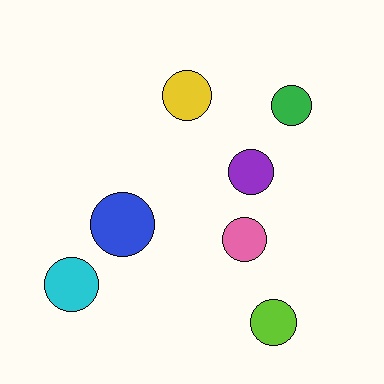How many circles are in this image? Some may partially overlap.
There are 7 circles.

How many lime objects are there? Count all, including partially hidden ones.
There is 1 lime object.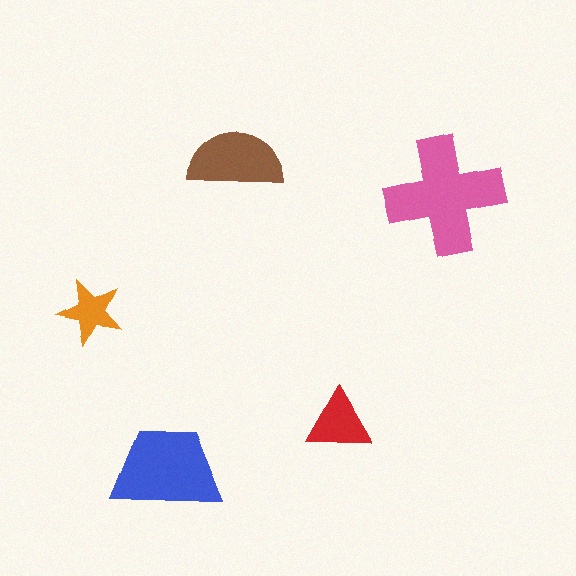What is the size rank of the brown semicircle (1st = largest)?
3rd.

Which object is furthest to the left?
The orange star is leftmost.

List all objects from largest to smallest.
The pink cross, the blue trapezoid, the brown semicircle, the red triangle, the orange star.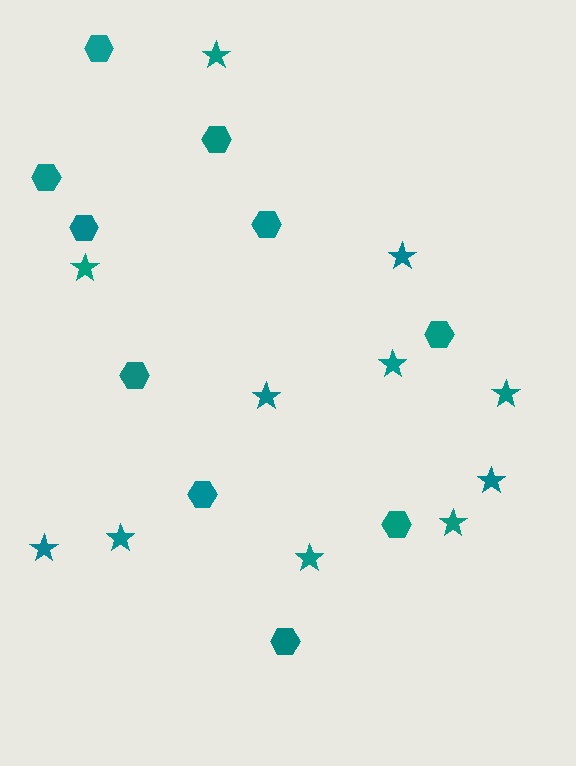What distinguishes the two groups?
There are 2 groups: one group of hexagons (10) and one group of stars (11).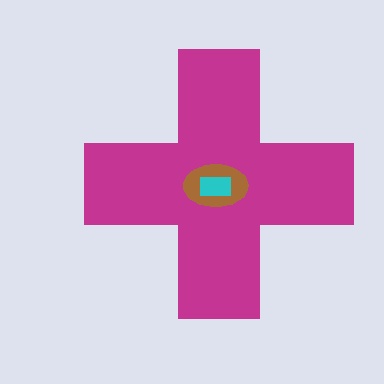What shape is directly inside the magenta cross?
The brown ellipse.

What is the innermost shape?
The cyan rectangle.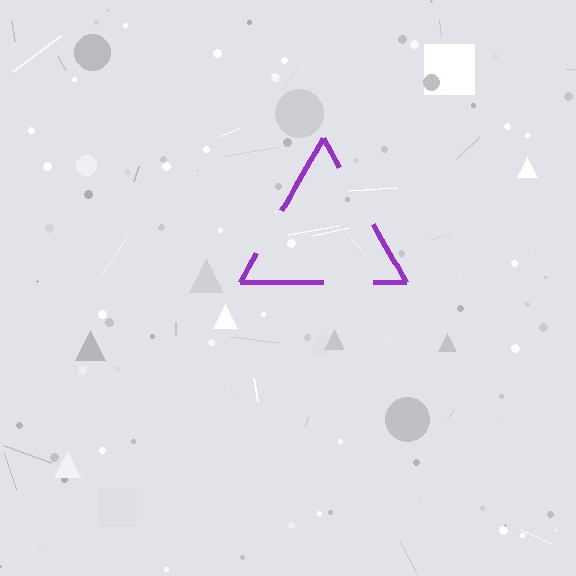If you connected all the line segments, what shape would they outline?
They would outline a triangle.